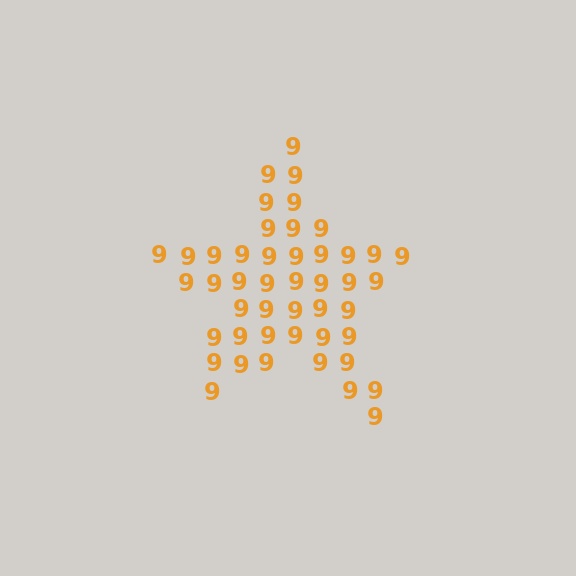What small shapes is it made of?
It is made of small digit 9's.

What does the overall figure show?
The overall figure shows a star.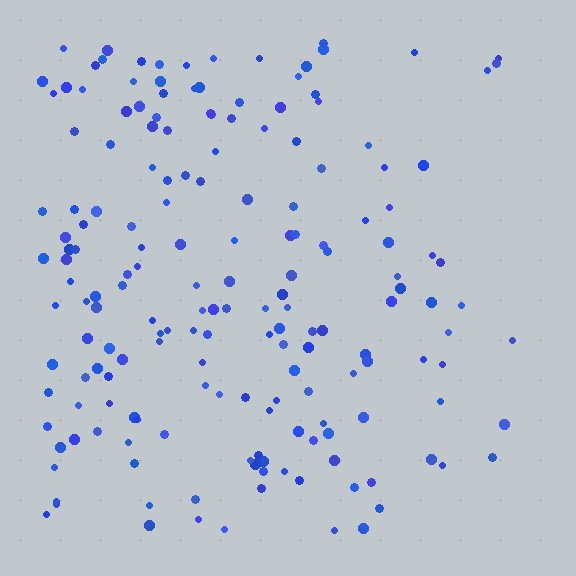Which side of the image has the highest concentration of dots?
The left.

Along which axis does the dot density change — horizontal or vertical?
Horizontal.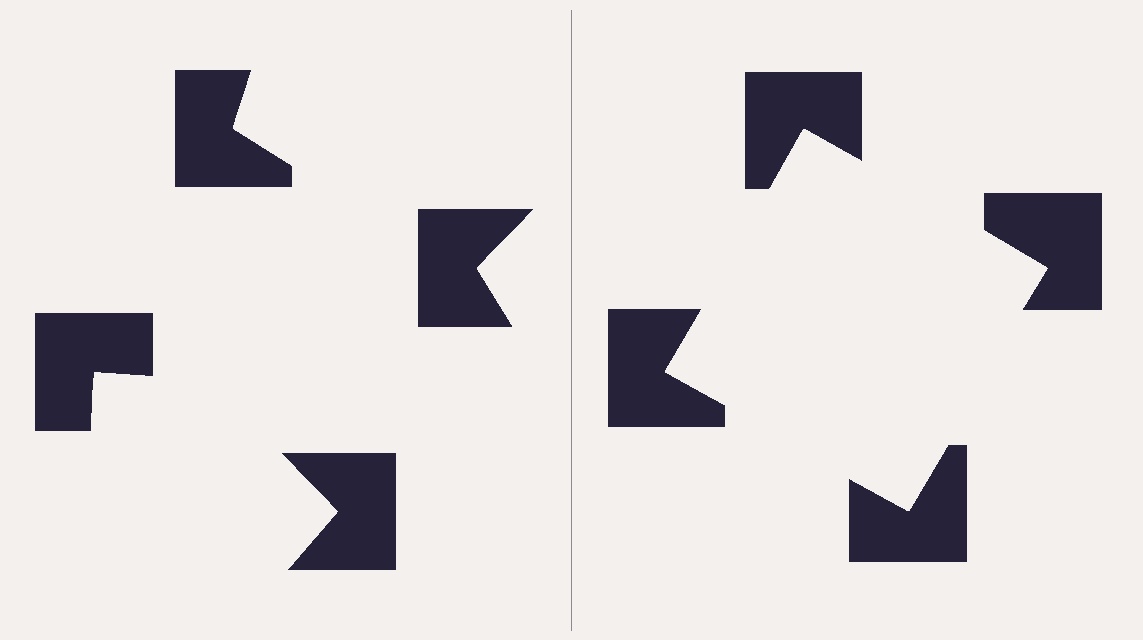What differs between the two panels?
The notched squares are positioned identically on both sides; only the wedge orientations differ. On the right they align to a square; on the left they are misaligned.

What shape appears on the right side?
An illusory square.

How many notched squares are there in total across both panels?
8 — 4 on each side.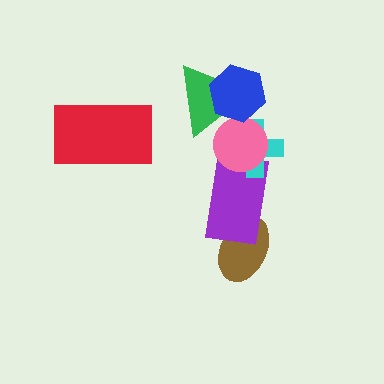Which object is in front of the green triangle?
The blue hexagon is in front of the green triangle.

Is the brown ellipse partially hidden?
Yes, it is partially covered by another shape.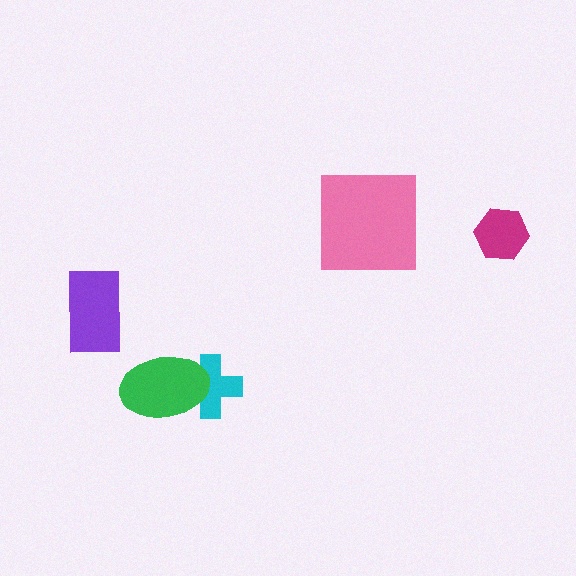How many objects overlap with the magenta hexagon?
0 objects overlap with the magenta hexagon.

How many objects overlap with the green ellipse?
1 object overlaps with the green ellipse.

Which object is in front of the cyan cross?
The green ellipse is in front of the cyan cross.